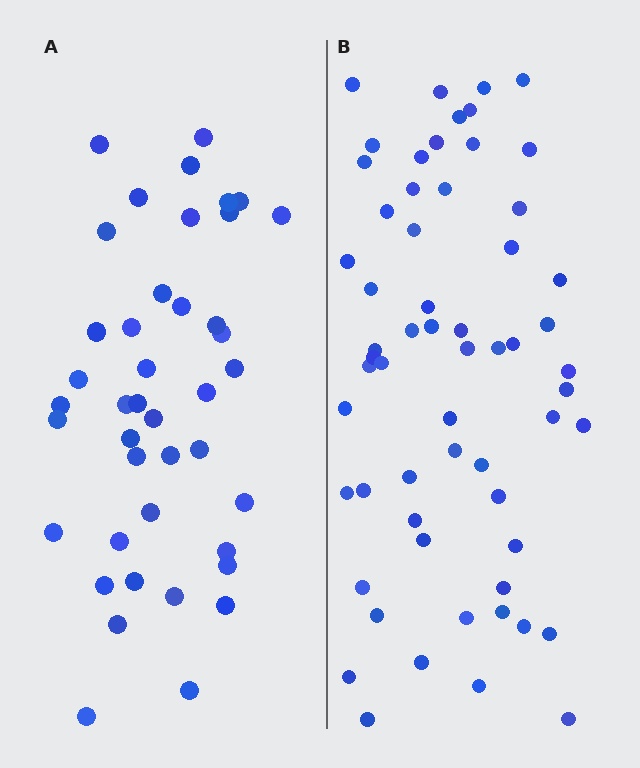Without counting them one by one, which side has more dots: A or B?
Region B (the right region) has more dots.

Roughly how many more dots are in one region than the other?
Region B has approximately 20 more dots than region A.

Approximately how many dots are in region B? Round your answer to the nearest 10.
About 60 dots.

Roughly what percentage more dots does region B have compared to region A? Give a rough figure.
About 45% more.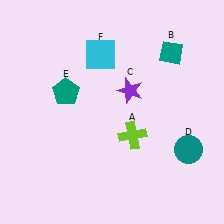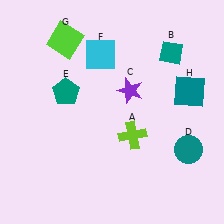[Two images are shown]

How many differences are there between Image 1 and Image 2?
There are 2 differences between the two images.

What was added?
A lime square (G), a teal square (H) were added in Image 2.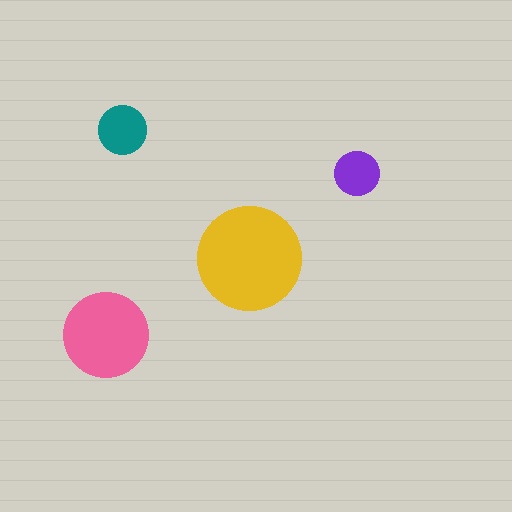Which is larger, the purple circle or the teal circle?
The teal one.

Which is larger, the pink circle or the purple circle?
The pink one.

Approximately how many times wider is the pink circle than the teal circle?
About 1.5 times wider.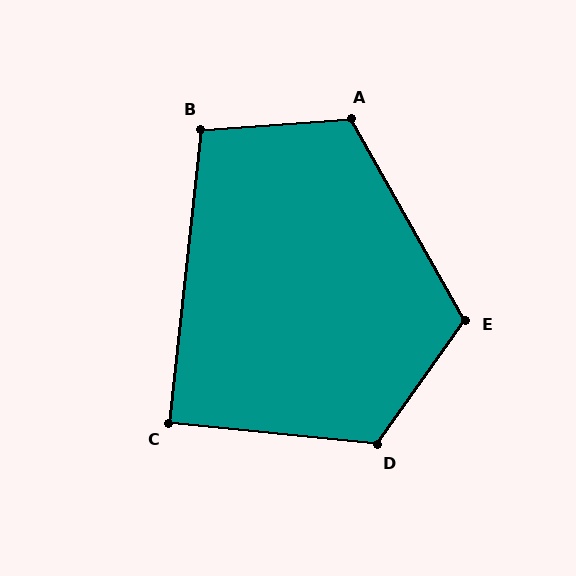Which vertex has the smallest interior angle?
C, at approximately 90 degrees.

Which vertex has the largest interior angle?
D, at approximately 119 degrees.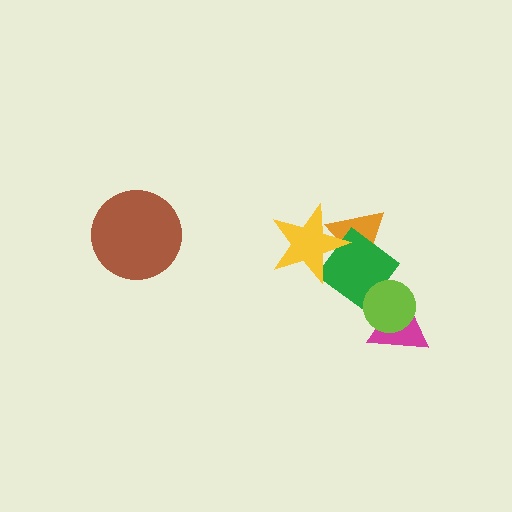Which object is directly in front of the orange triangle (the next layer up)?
The green diamond is directly in front of the orange triangle.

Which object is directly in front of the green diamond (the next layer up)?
The lime circle is directly in front of the green diamond.